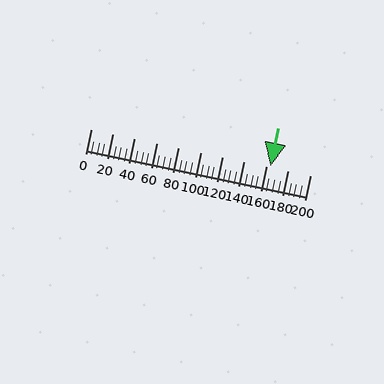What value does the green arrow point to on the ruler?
The green arrow points to approximately 164.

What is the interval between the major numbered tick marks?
The major tick marks are spaced 20 units apart.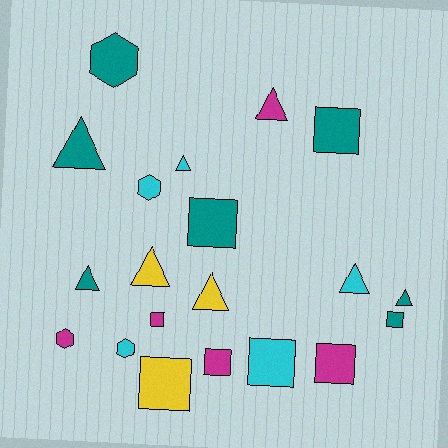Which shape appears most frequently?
Triangle, with 8 objects.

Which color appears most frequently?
Teal, with 7 objects.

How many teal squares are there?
There are 3 teal squares.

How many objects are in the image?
There are 20 objects.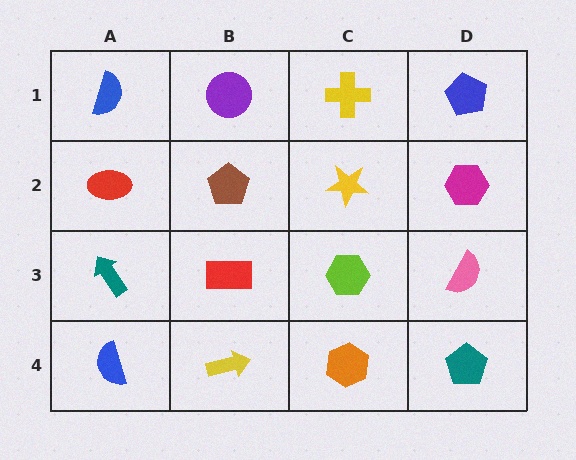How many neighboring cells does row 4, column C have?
3.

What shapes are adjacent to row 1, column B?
A brown pentagon (row 2, column B), a blue semicircle (row 1, column A), a yellow cross (row 1, column C).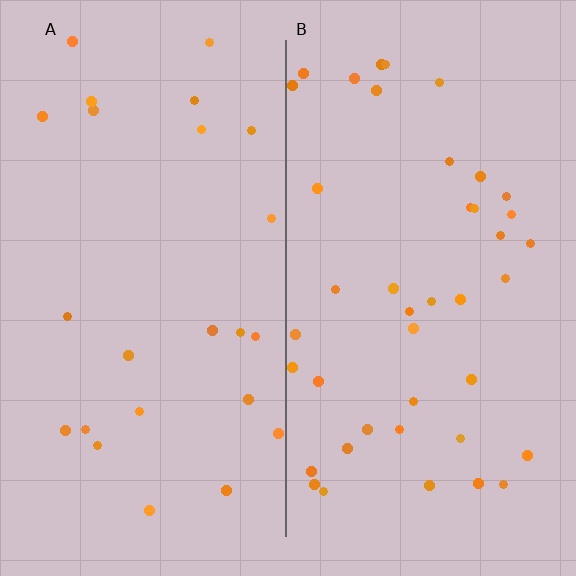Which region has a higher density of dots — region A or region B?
B (the right).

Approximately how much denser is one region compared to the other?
Approximately 1.7× — region B over region A.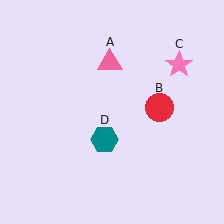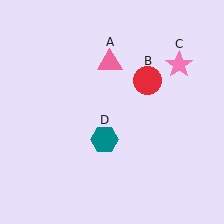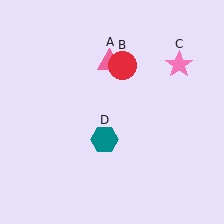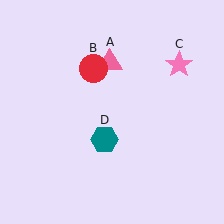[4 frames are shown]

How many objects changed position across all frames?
1 object changed position: red circle (object B).